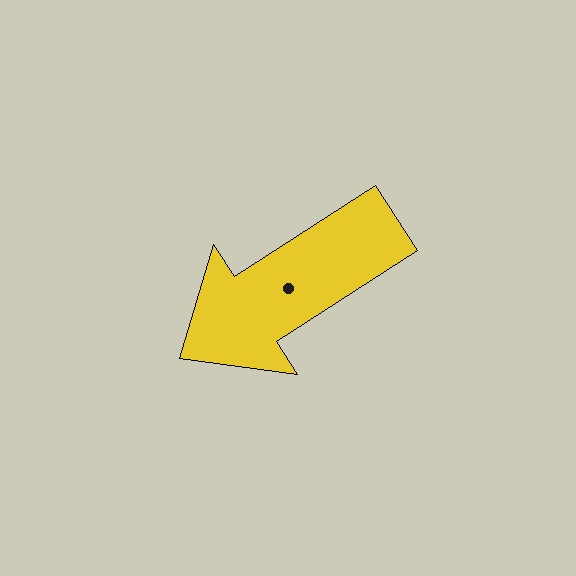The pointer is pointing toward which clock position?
Roughly 8 o'clock.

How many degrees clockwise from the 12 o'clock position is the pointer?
Approximately 237 degrees.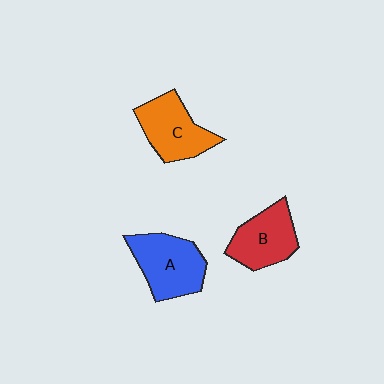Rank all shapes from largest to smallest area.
From largest to smallest: A (blue), C (orange), B (red).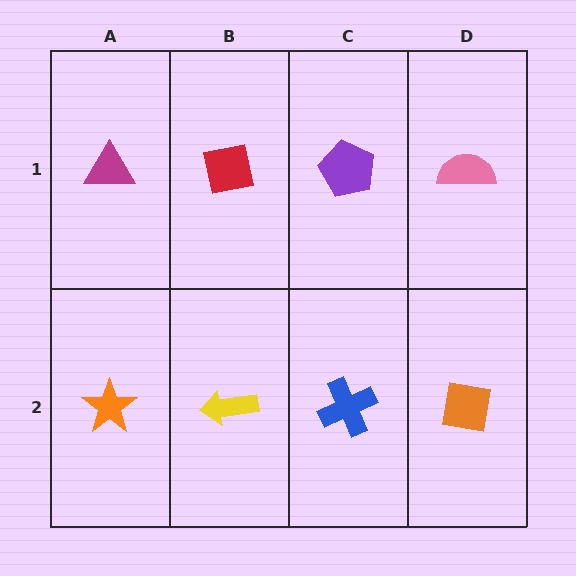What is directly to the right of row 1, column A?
A red square.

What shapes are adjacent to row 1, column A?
An orange star (row 2, column A), a red square (row 1, column B).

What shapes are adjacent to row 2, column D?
A pink semicircle (row 1, column D), a blue cross (row 2, column C).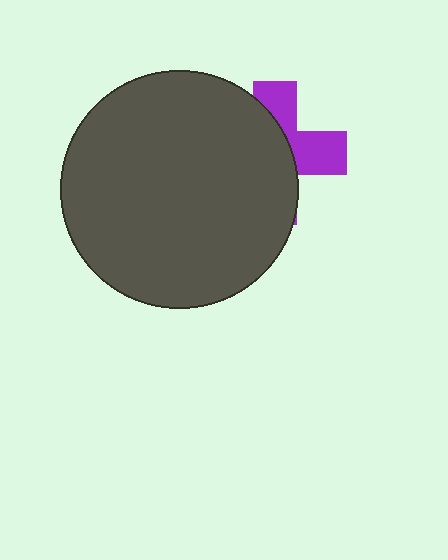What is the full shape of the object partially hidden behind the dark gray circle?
The partially hidden object is a purple cross.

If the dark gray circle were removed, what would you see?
You would see the complete purple cross.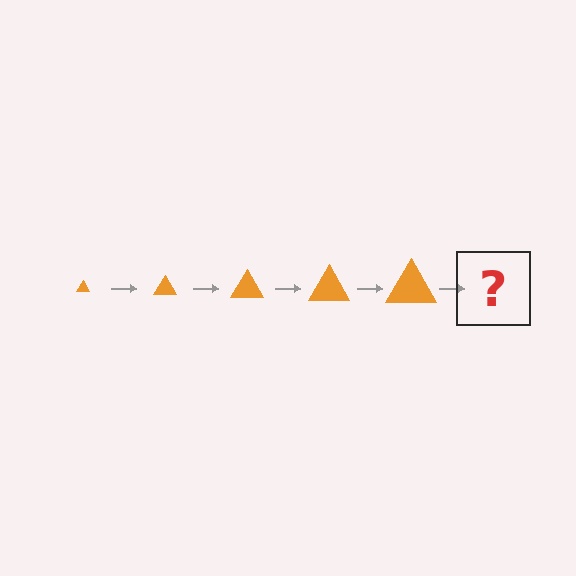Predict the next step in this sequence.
The next step is an orange triangle, larger than the previous one.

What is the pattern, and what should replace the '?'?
The pattern is that the triangle gets progressively larger each step. The '?' should be an orange triangle, larger than the previous one.